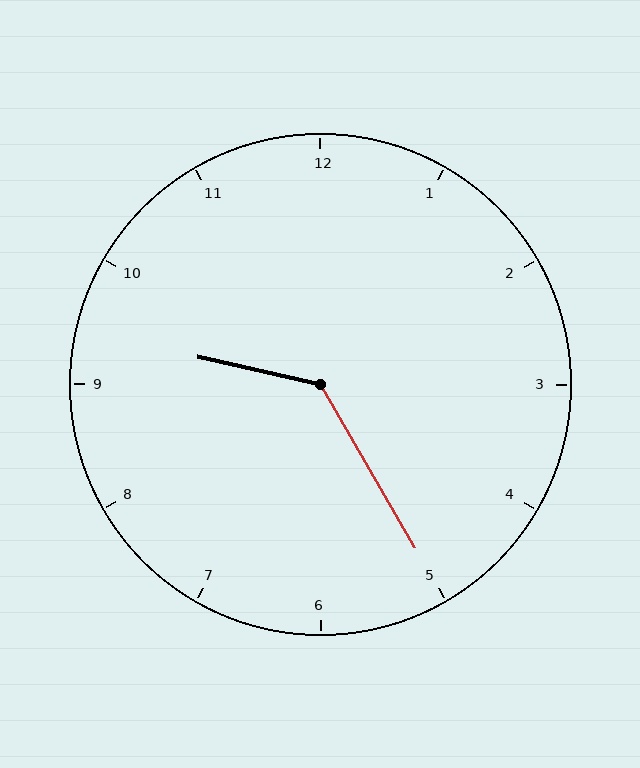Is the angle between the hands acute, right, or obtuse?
It is obtuse.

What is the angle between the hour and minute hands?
Approximately 132 degrees.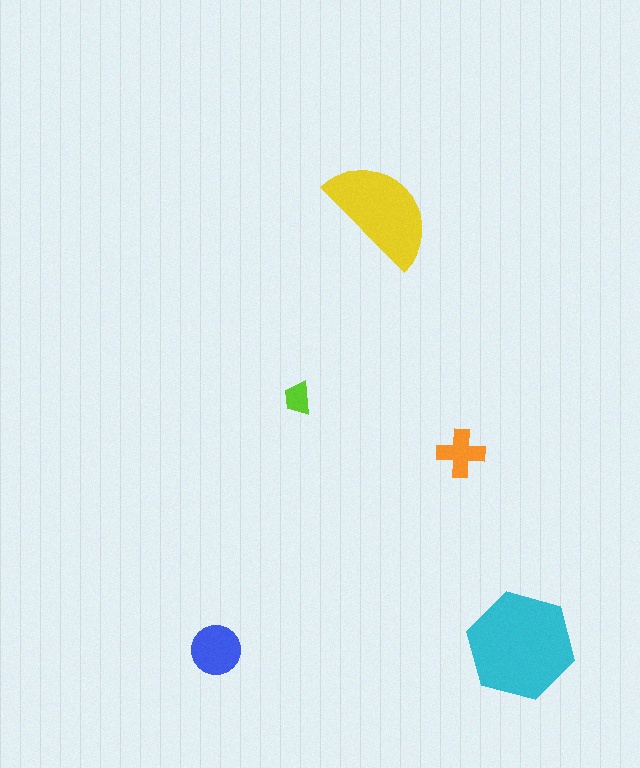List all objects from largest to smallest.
The cyan hexagon, the yellow semicircle, the blue circle, the orange cross, the lime trapezoid.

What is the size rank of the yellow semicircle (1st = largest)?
2nd.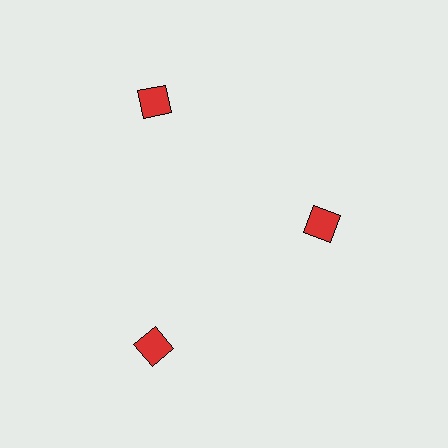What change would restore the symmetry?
The symmetry would be restored by moving it outward, back onto the ring so that all 3 squares sit at equal angles and equal distance from the center.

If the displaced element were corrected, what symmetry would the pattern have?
It would have 3-fold rotational symmetry — the pattern would map onto itself every 120 degrees.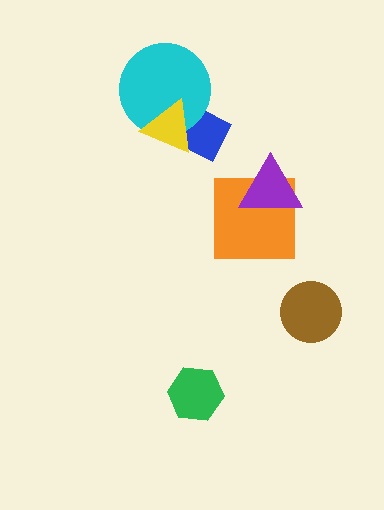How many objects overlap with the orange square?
1 object overlaps with the orange square.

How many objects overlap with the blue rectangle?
2 objects overlap with the blue rectangle.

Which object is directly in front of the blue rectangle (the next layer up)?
The cyan circle is directly in front of the blue rectangle.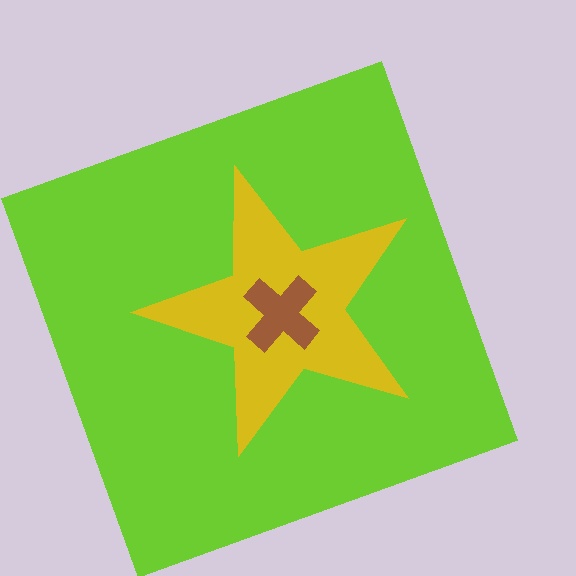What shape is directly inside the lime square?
The yellow star.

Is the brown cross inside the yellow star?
Yes.